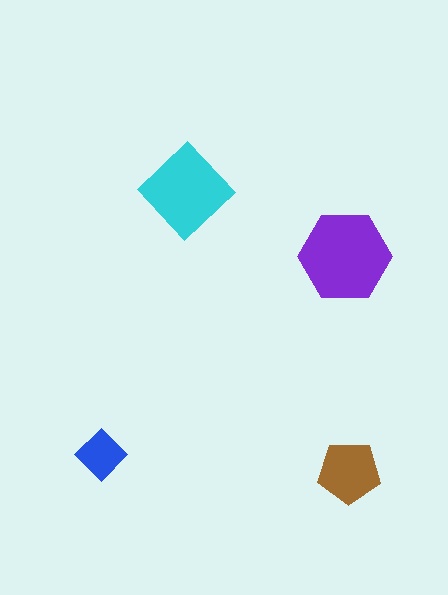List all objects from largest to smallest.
The purple hexagon, the cyan diamond, the brown pentagon, the blue diamond.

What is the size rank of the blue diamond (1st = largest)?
4th.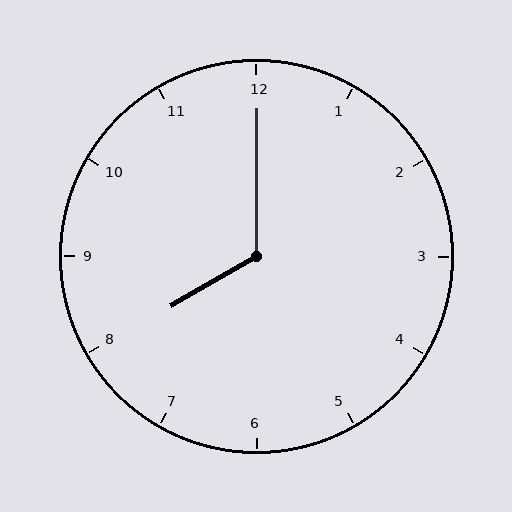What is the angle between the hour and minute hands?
Approximately 120 degrees.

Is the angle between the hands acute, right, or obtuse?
It is obtuse.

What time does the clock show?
8:00.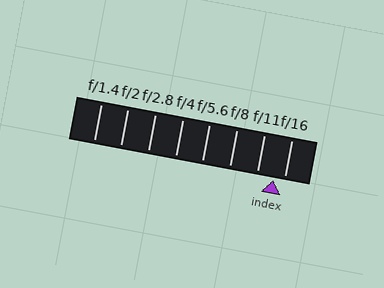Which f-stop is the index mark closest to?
The index mark is closest to f/16.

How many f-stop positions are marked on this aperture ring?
There are 8 f-stop positions marked.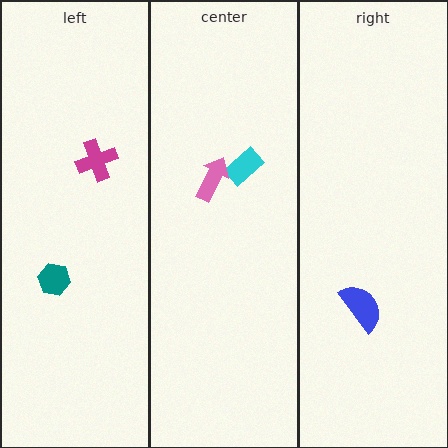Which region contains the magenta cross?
The left region.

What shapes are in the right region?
The blue semicircle.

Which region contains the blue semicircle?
The right region.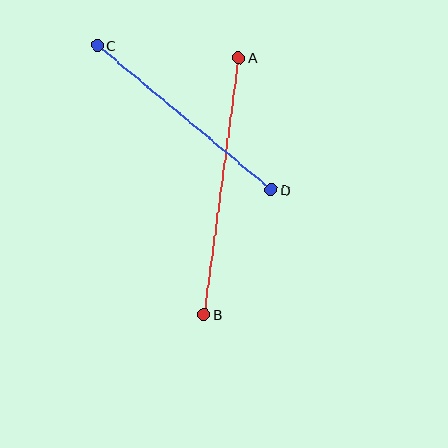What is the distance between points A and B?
The distance is approximately 259 pixels.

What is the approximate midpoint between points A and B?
The midpoint is at approximately (221, 186) pixels.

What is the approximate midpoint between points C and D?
The midpoint is at approximately (184, 118) pixels.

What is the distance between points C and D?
The distance is approximately 226 pixels.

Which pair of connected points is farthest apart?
Points A and B are farthest apart.